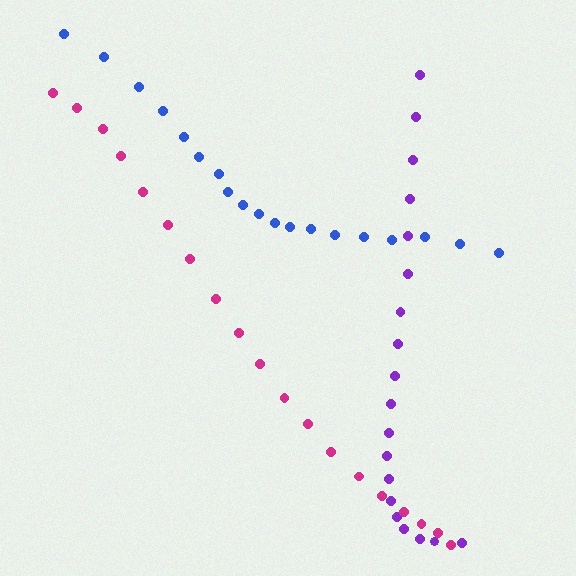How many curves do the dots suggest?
There are 3 distinct paths.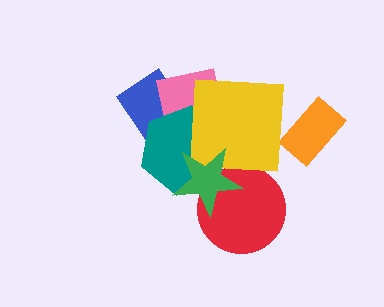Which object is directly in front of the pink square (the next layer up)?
The teal hexagon is directly in front of the pink square.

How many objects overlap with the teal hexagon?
4 objects overlap with the teal hexagon.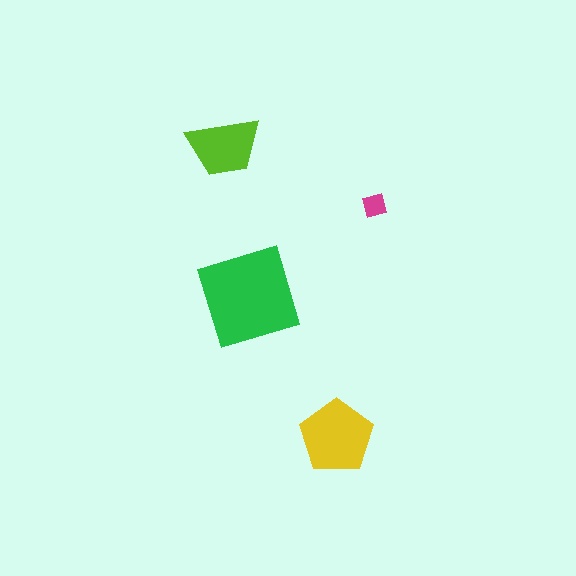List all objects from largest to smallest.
The green square, the yellow pentagon, the lime trapezoid, the magenta diamond.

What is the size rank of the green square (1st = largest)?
1st.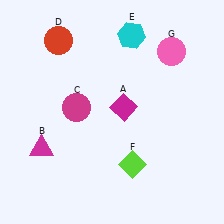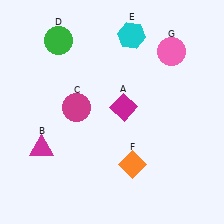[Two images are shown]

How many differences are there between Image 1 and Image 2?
There are 2 differences between the two images.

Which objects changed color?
D changed from red to green. F changed from lime to orange.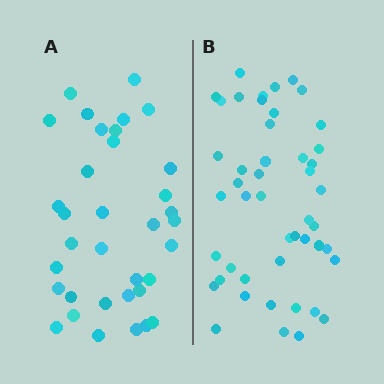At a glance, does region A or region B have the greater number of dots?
Region B (the right region) has more dots.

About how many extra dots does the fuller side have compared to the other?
Region B has roughly 12 or so more dots than region A.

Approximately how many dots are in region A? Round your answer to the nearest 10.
About 40 dots. (The exact count is 35, which rounds to 40.)